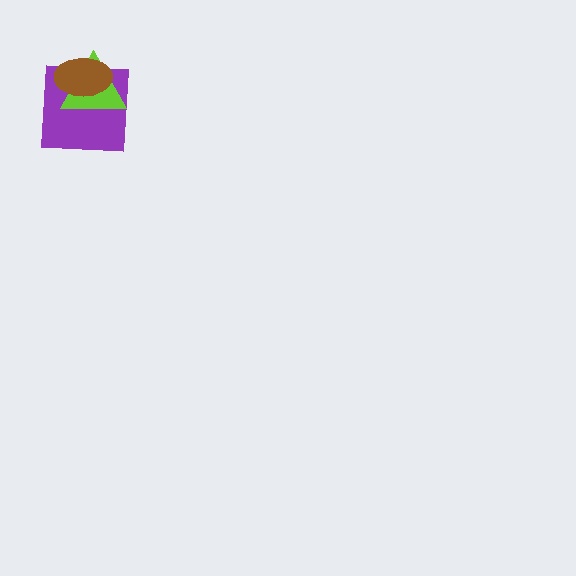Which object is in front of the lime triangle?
The brown ellipse is in front of the lime triangle.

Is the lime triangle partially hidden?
Yes, it is partially covered by another shape.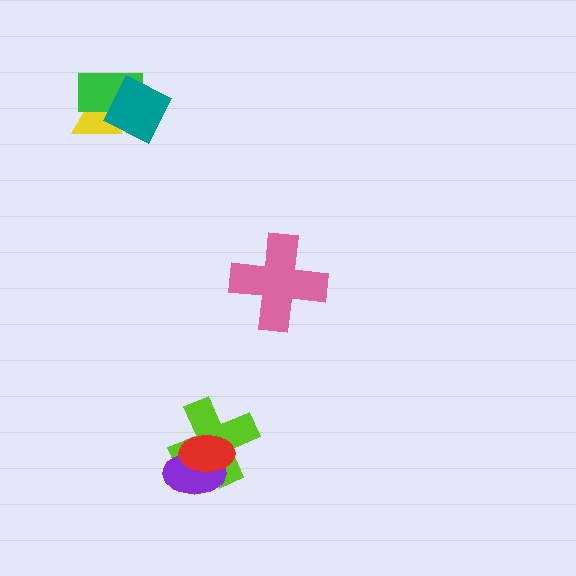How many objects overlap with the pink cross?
0 objects overlap with the pink cross.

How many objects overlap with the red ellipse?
2 objects overlap with the red ellipse.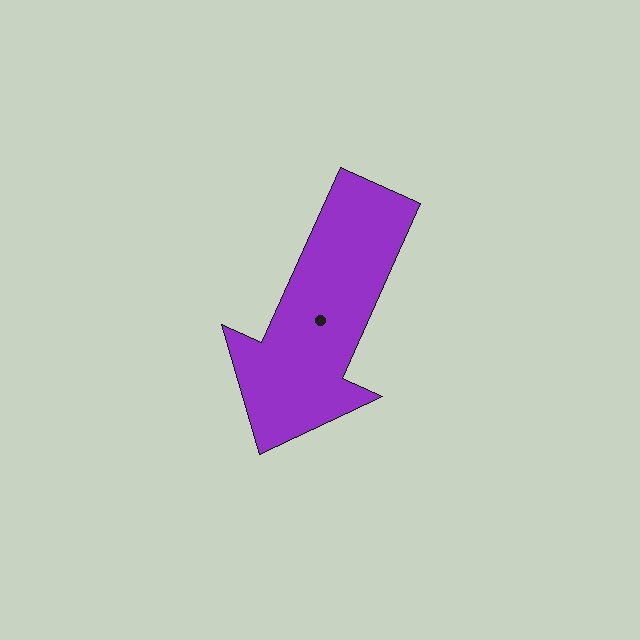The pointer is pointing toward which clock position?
Roughly 7 o'clock.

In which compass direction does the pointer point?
Southwest.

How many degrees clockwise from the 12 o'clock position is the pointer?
Approximately 204 degrees.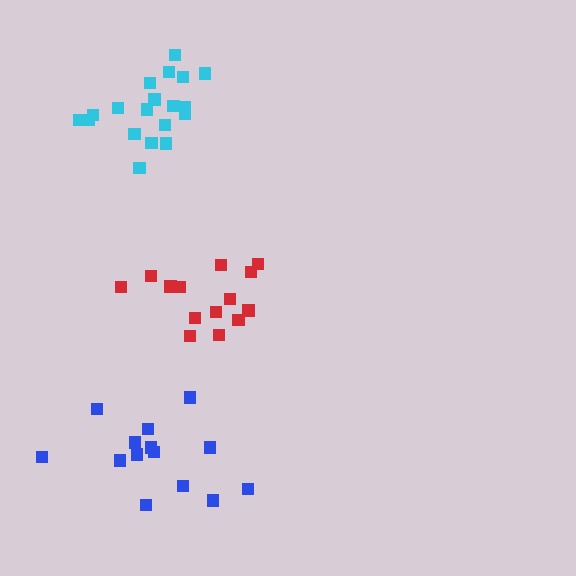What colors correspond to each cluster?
The clusters are colored: red, cyan, blue.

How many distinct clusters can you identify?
There are 3 distinct clusters.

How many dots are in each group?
Group 1: 14 dots, Group 2: 19 dots, Group 3: 14 dots (47 total).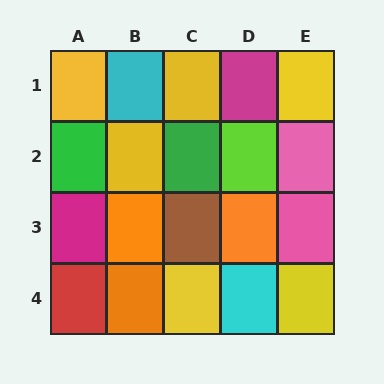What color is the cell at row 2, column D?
Lime.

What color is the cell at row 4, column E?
Yellow.